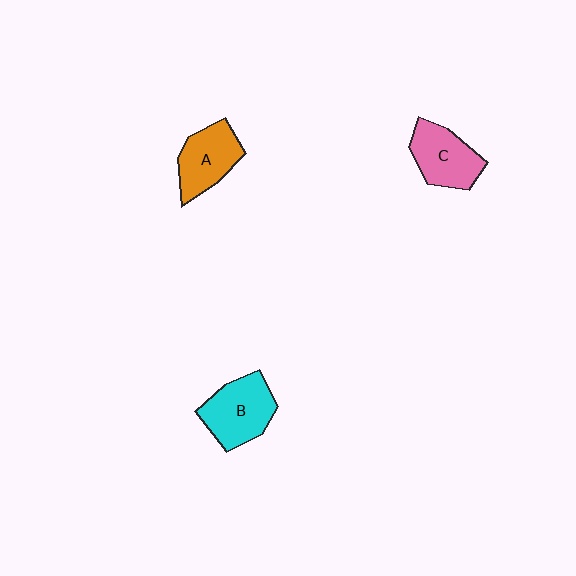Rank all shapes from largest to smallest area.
From largest to smallest: B (cyan), C (pink), A (orange).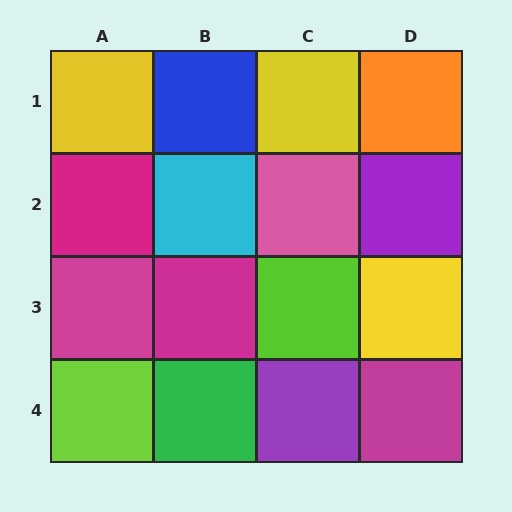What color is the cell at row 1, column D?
Orange.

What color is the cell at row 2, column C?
Pink.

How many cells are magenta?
4 cells are magenta.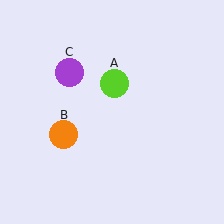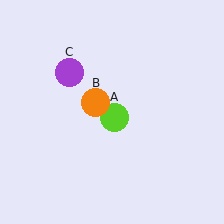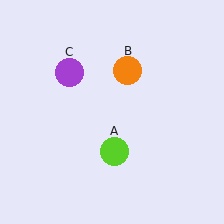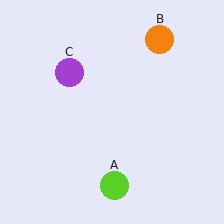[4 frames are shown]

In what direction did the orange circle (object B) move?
The orange circle (object B) moved up and to the right.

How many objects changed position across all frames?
2 objects changed position: lime circle (object A), orange circle (object B).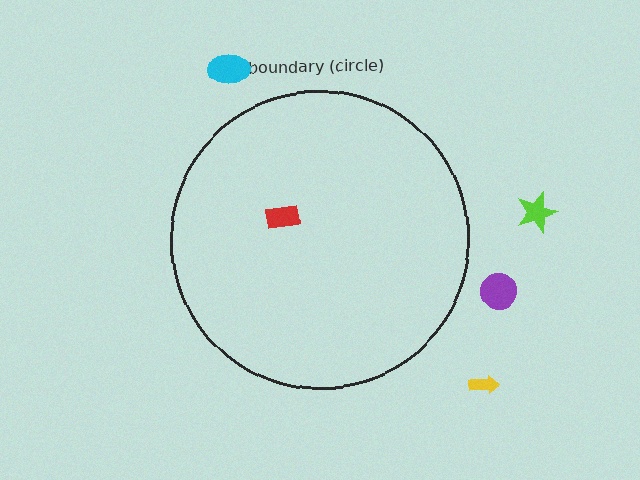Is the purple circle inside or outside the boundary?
Outside.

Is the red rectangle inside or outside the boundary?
Inside.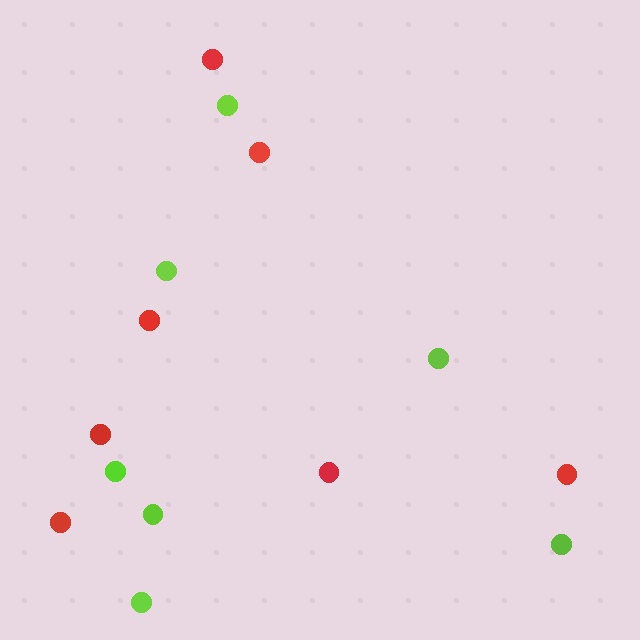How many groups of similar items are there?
There are 2 groups: one group of lime circles (7) and one group of red circles (7).